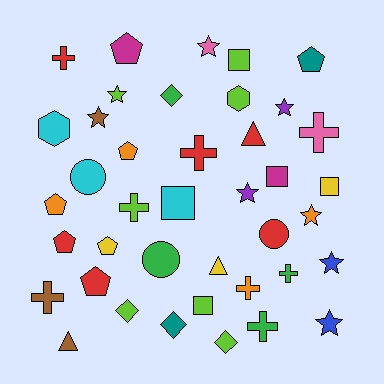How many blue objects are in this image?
There are 2 blue objects.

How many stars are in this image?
There are 8 stars.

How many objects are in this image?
There are 40 objects.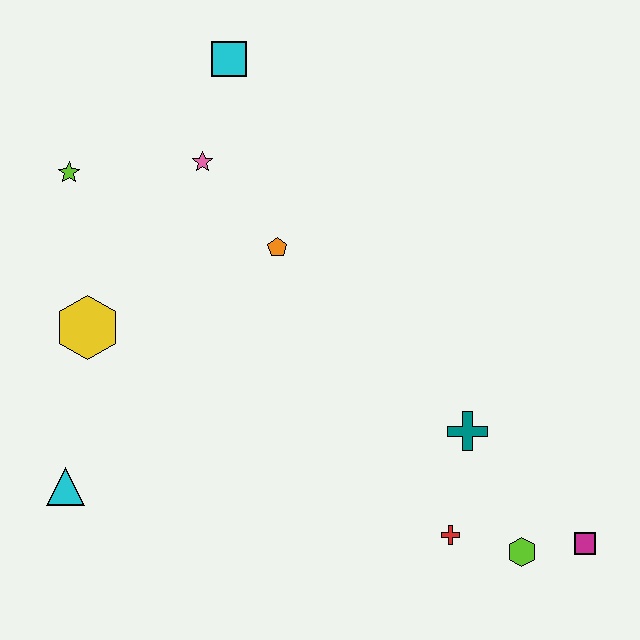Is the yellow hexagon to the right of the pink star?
No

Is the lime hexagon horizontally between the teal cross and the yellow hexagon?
No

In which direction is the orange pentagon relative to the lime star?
The orange pentagon is to the right of the lime star.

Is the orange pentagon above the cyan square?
No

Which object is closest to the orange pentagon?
The pink star is closest to the orange pentagon.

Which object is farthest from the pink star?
The magenta square is farthest from the pink star.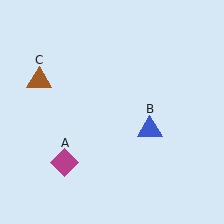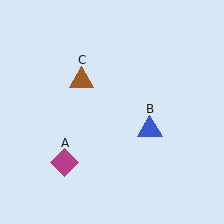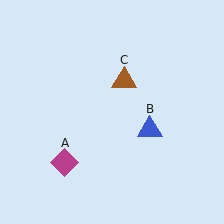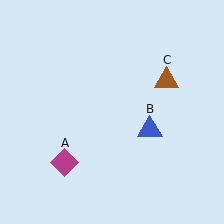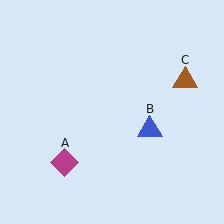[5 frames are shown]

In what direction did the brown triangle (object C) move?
The brown triangle (object C) moved right.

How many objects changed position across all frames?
1 object changed position: brown triangle (object C).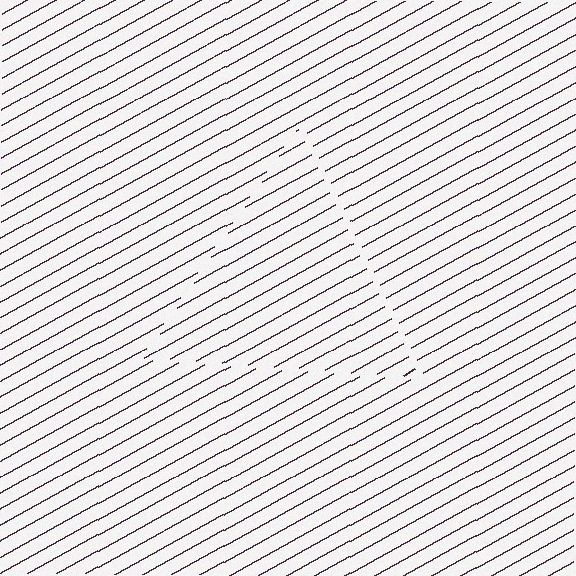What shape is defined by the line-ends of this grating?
An illusory triangle. The interior of the shape contains the same grating, shifted by half a period — the contour is defined by the phase discontinuity where line-ends from the inner and outer gratings abut.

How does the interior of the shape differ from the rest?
The interior of the shape contains the same grating, shifted by half a period — the contour is defined by the phase discontinuity where line-ends from the inner and outer gratings abut.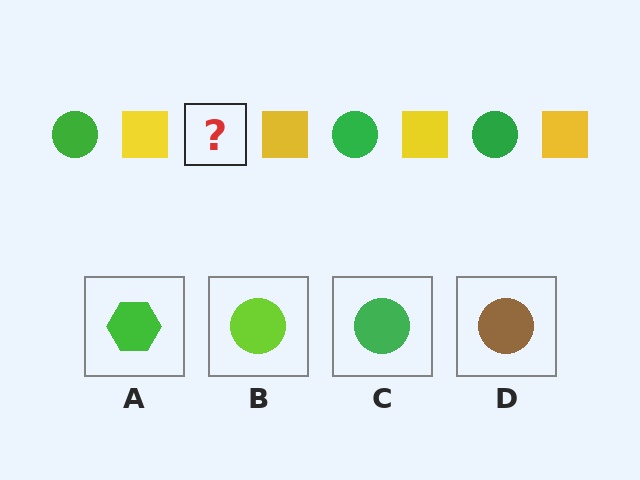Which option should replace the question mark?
Option C.